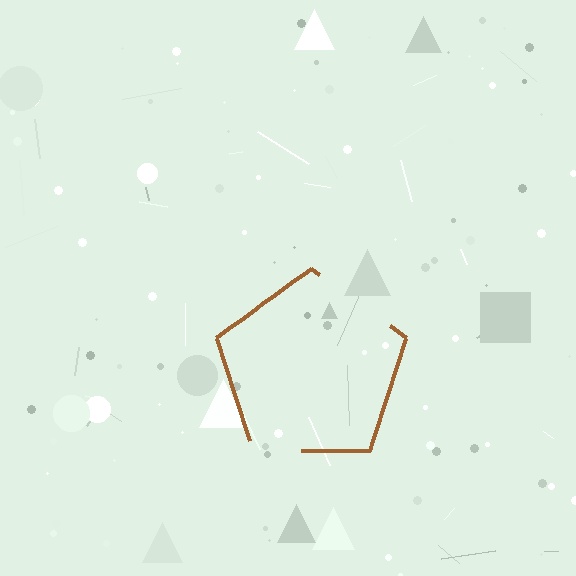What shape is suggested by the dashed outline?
The dashed outline suggests a pentagon.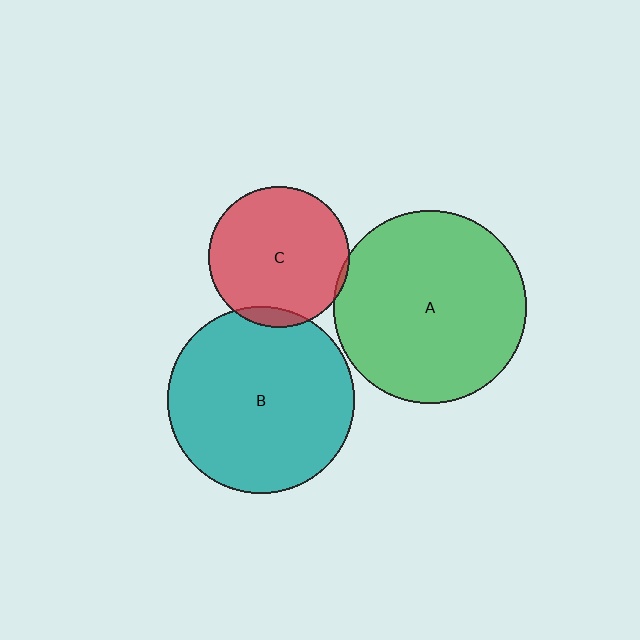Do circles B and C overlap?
Yes.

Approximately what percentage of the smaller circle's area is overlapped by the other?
Approximately 5%.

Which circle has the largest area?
Circle A (green).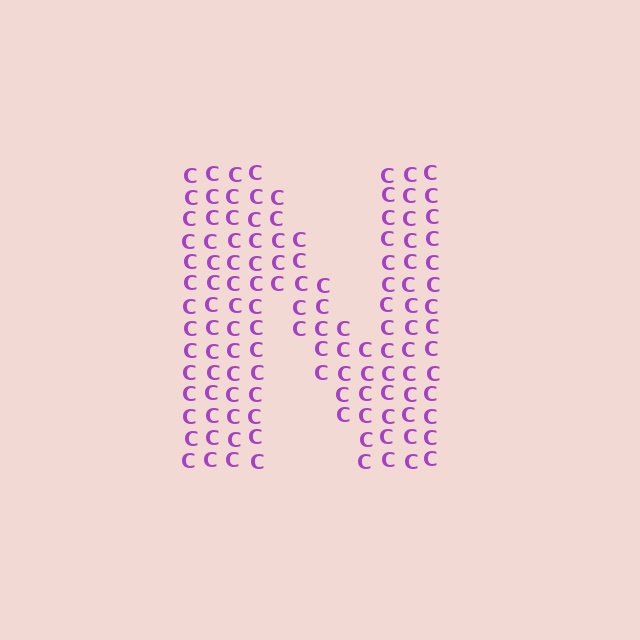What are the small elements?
The small elements are letter C's.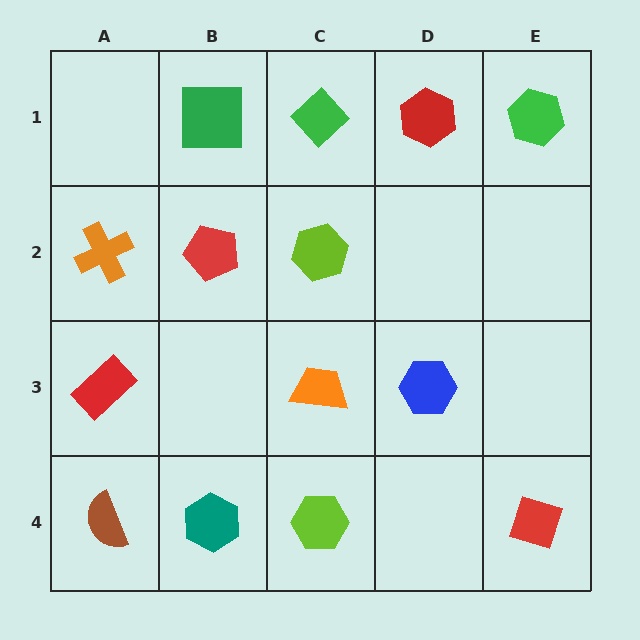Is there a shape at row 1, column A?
No, that cell is empty.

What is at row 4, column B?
A teal hexagon.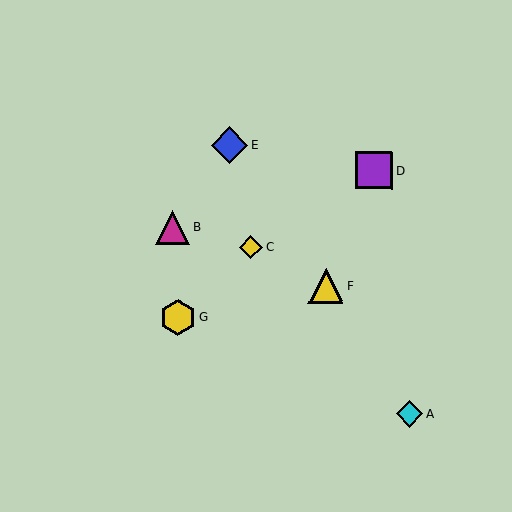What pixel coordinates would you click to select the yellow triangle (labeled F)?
Click at (326, 285) to select the yellow triangle F.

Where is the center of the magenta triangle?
The center of the magenta triangle is at (173, 227).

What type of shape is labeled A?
Shape A is a cyan diamond.